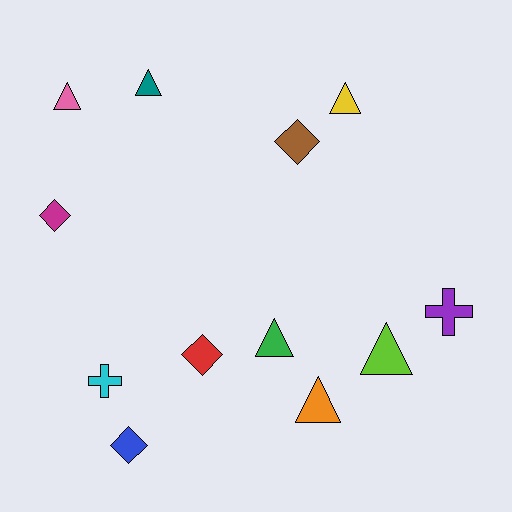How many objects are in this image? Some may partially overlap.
There are 12 objects.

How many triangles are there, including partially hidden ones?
There are 6 triangles.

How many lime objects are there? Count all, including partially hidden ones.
There is 1 lime object.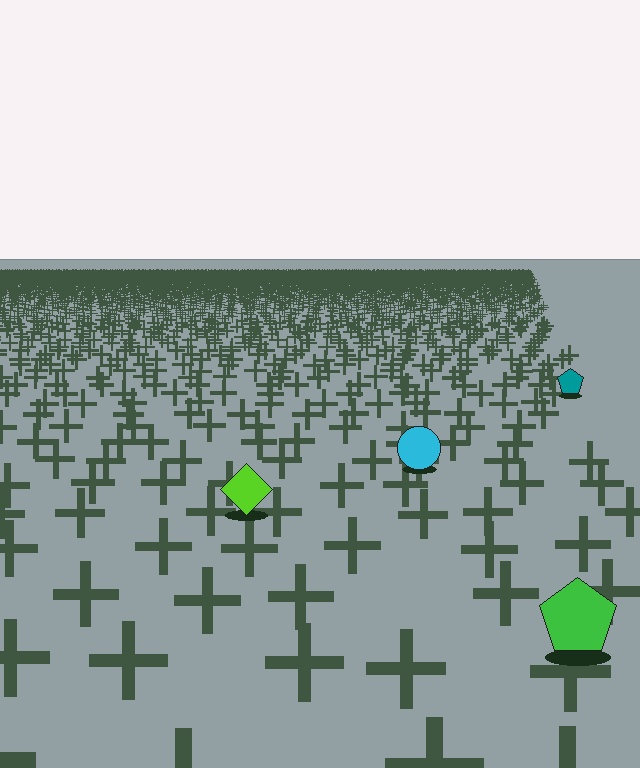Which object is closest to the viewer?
The green pentagon is closest. The texture marks near it are larger and more spread out.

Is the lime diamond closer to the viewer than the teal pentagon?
Yes. The lime diamond is closer — you can tell from the texture gradient: the ground texture is coarser near it.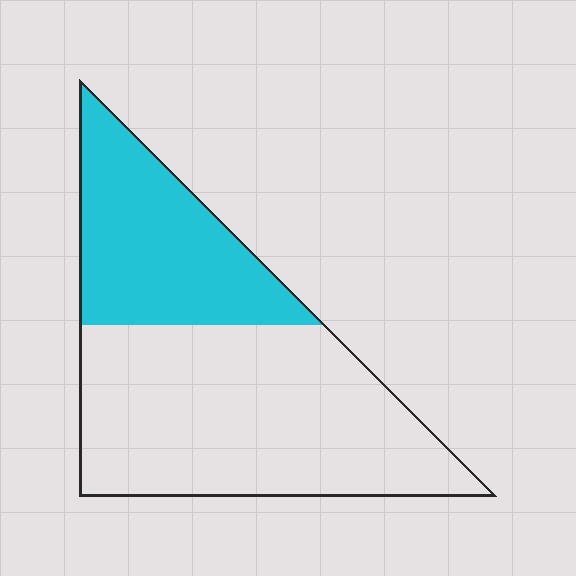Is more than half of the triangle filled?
No.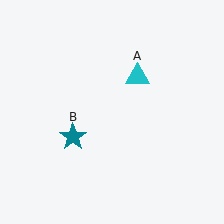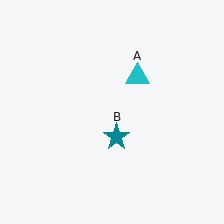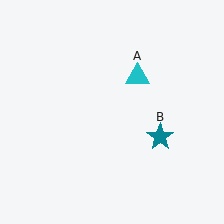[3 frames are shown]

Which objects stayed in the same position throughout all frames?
Cyan triangle (object A) remained stationary.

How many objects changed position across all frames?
1 object changed position: teal star (object B).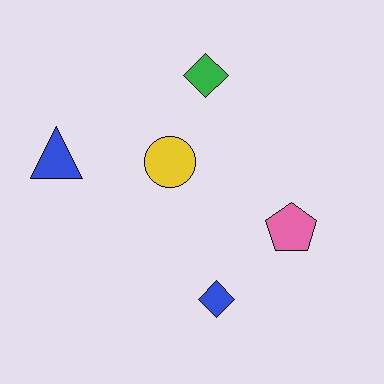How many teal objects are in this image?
There are no teal objects.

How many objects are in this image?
There are 5 objects.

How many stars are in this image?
There are no stars.